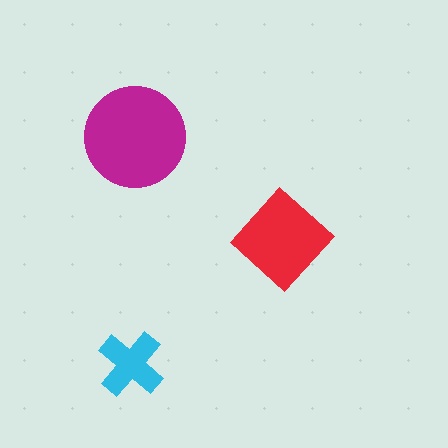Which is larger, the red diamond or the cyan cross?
The red diamond.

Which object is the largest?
The magenta circle.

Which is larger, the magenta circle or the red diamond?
The magenta circle.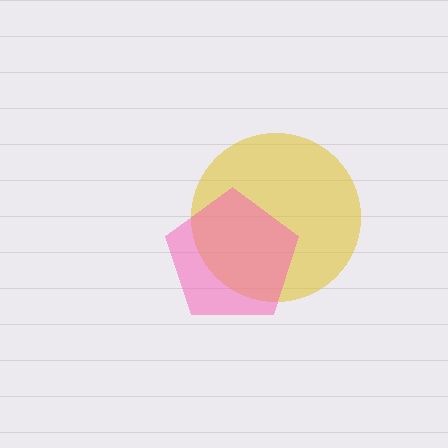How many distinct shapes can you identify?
There are 2 distinct shapes: a yellow circle, a pink pentagon.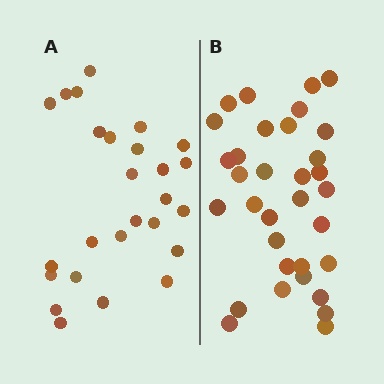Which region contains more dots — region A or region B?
Region B (the right region) has more dots.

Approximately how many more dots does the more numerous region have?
Region B has roughly 8 or so more dots than region A.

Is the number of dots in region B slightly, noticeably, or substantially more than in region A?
Region B has noticeably more, but not dramatically so. The ratio is roughly 1.3 to 1.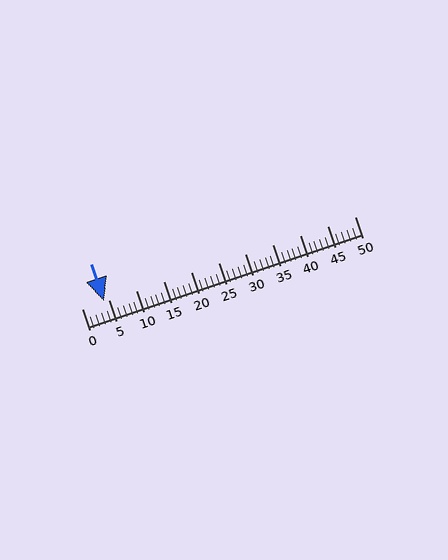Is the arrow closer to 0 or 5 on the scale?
The arrow is closer to 5.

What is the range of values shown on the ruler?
The ruler shows values from 0 to 50.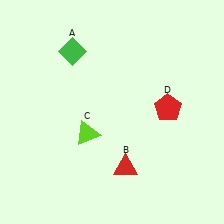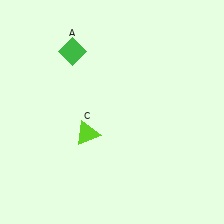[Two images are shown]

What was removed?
The red pentagon (D), the red triangle (B) were removed in Image 2.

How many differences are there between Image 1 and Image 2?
There are 2 differences between the two images.